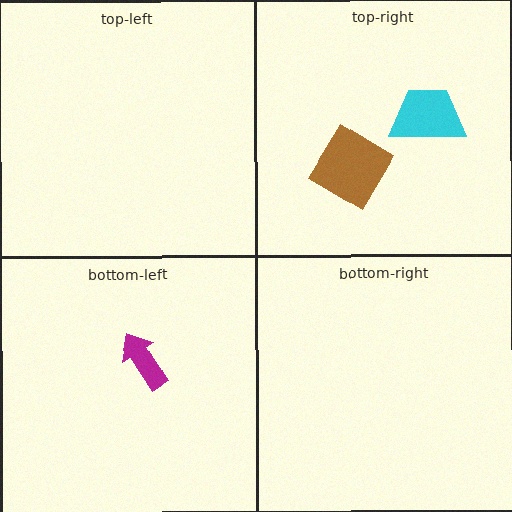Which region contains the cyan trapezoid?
The top-right region.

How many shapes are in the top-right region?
2.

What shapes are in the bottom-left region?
The magenta arrow.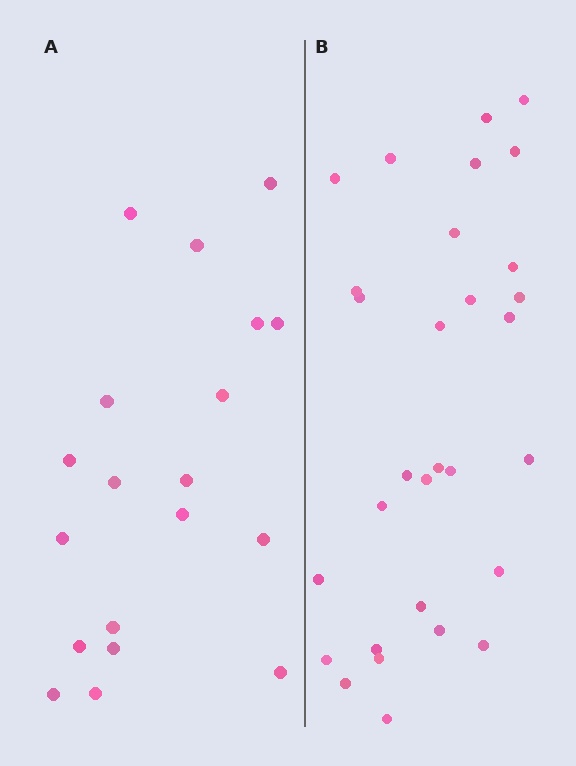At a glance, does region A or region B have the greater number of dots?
Region B (the right region) has more dots.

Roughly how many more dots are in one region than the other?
Region B has roughly 12 or so more dots than region A.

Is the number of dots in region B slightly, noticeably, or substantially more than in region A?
Region B has substantially more. The ratio is roughly 1.6 to 1.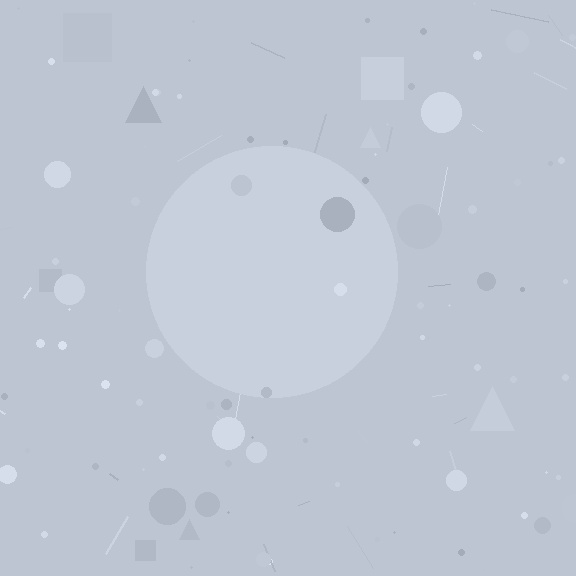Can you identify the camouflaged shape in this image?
The camouflaged shape is a circle.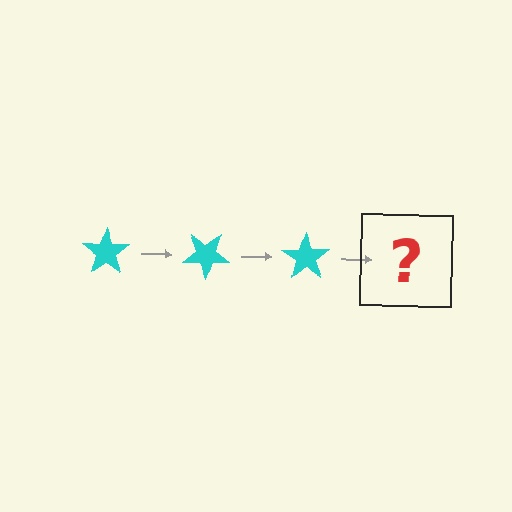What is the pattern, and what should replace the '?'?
The pattern is that the star rotates 35 degrees each step. The '?' should be a cyan star rotated 105 degrees.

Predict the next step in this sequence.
The next step is a cyan star rotated 105 degrees.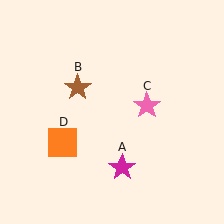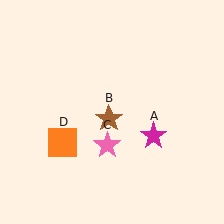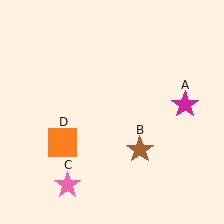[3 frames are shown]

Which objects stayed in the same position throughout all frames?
Orange square (object D) remained stationary.